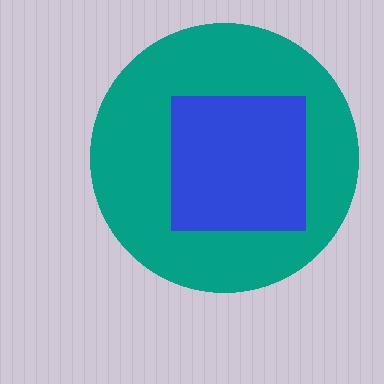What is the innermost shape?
The blue square.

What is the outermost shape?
The teal circle.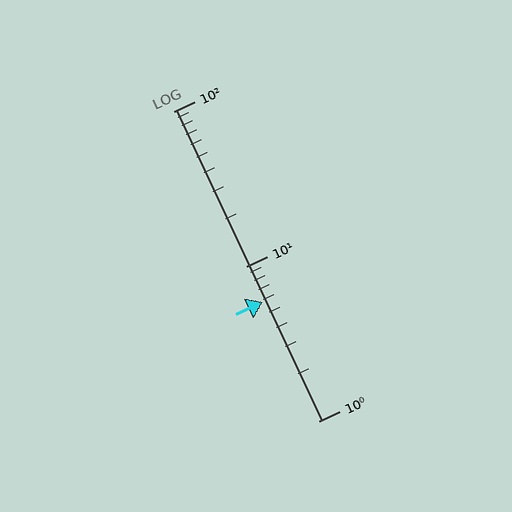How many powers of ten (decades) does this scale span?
The scale spans 2 decades, from 1 to 100.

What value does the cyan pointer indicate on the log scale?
The pointer indicates approximately 5.9.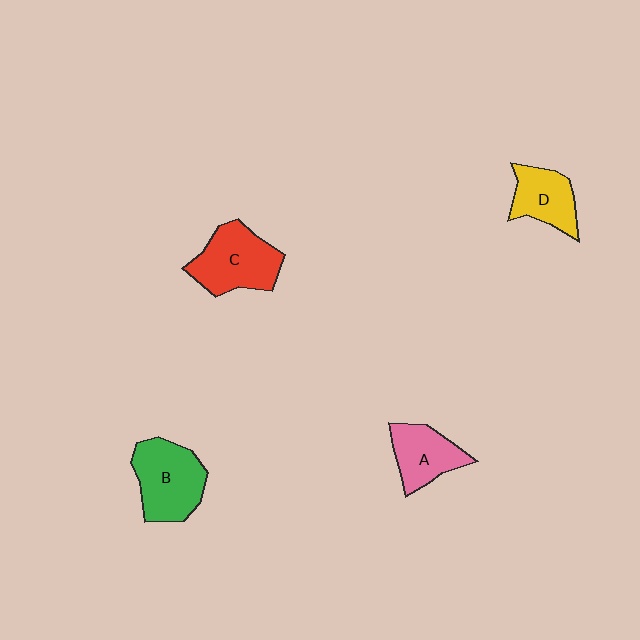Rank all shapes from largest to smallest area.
From largest to smallest: B (green), C (red), A (pink), D (yellow).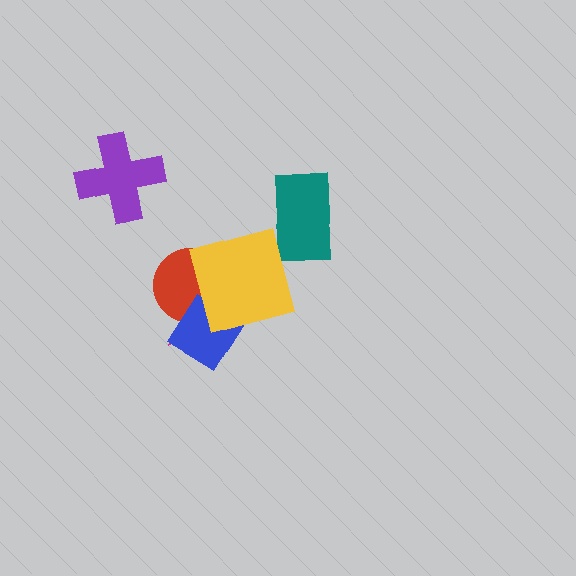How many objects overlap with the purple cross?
0 objects overlap with the purple cross.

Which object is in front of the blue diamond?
The yellow square is in front of the blue diamond.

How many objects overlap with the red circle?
3 objects overlap with the red circle.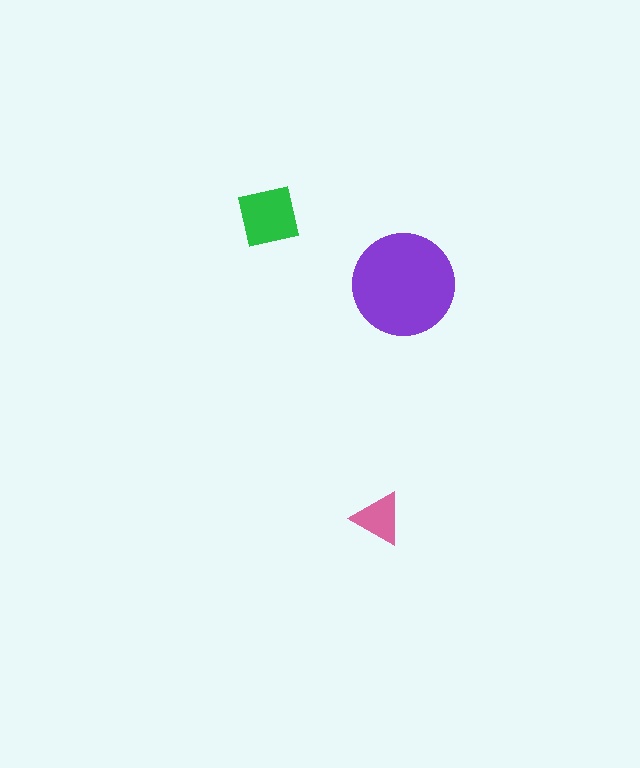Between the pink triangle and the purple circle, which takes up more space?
The purple circle.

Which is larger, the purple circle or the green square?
The purple circle.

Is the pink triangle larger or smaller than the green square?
Smaller.